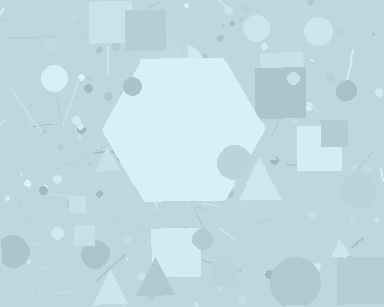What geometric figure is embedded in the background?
A hexagon is embedded in the background.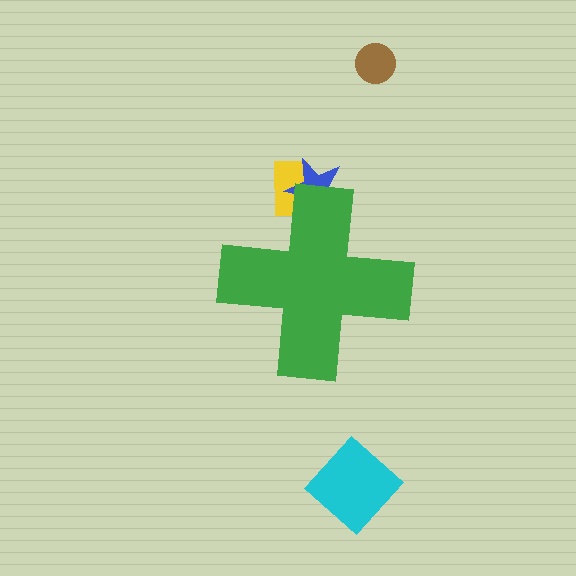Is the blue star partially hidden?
Yes, the blue star is partially hidden behind the green cross.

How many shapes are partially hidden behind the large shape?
2 shapes are partially hidden.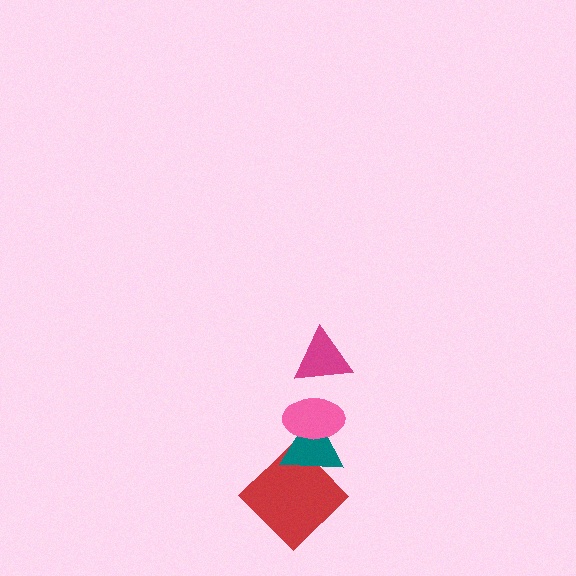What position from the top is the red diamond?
The red diamond is 4th from the top.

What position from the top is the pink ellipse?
The pink ellipse is 2nd from the top.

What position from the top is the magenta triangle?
The magenta triangle is 1st from the top.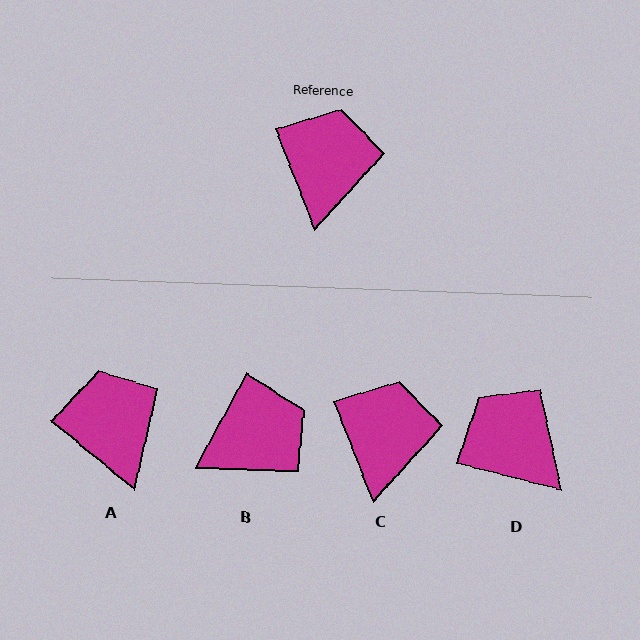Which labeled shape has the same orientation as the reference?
C.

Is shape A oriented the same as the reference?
No, it is off by about 29 degrees.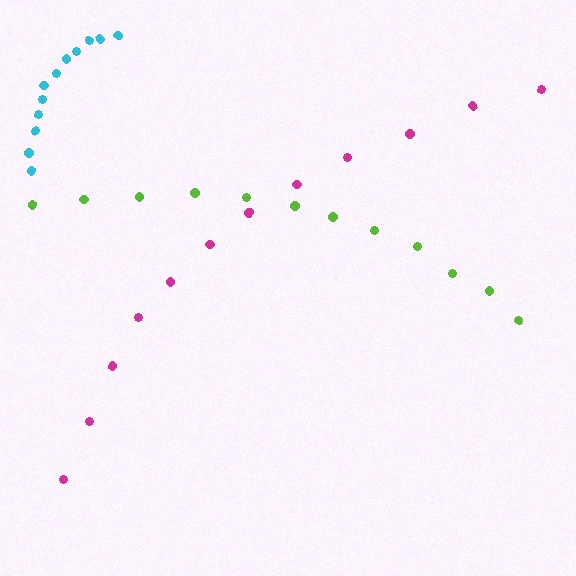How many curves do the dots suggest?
There are 3 distinct paths.